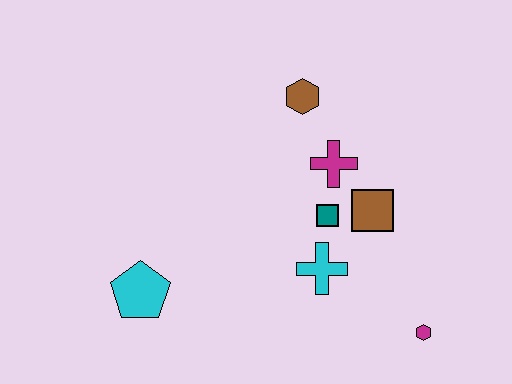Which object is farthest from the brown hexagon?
The magenta hexagon is farthest from the brown hexagon.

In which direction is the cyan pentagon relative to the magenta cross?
The cyan pentagon is to the left of the magenta cross.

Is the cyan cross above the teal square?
No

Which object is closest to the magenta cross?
The teal square is closest to the magenta cross.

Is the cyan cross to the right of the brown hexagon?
Yes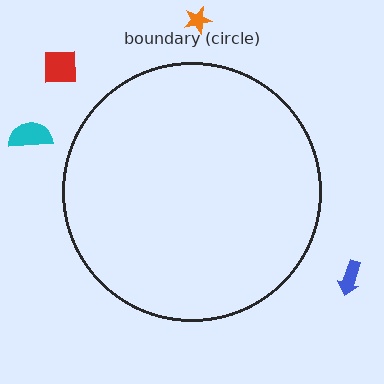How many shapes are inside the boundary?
0 inside, 4 outside.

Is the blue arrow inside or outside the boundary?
Outside.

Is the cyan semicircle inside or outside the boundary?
Outside.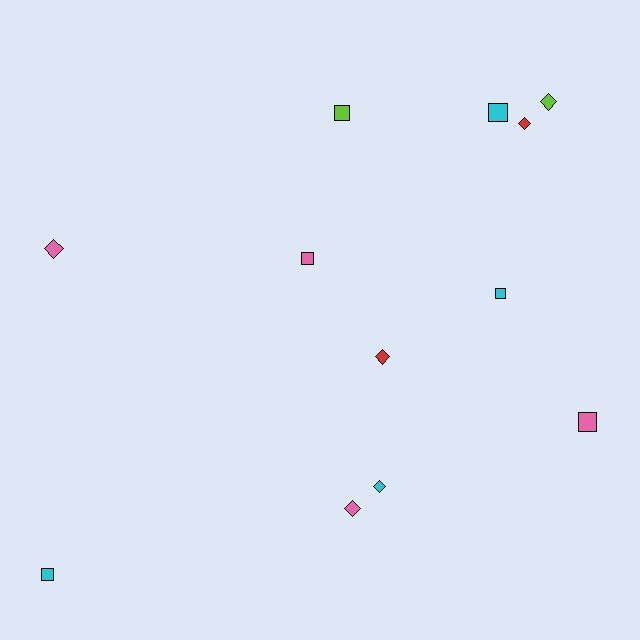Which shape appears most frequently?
Diamond, with 6 objects.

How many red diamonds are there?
There are 2 red diamonds.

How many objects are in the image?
There are 12 objects.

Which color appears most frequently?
Cyan, with 4 objects.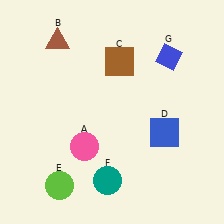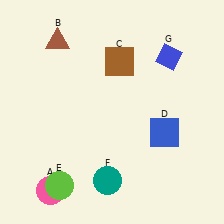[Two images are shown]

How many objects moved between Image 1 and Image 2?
1 object moved between the two images.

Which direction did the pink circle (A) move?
The pink circle (A) moved down.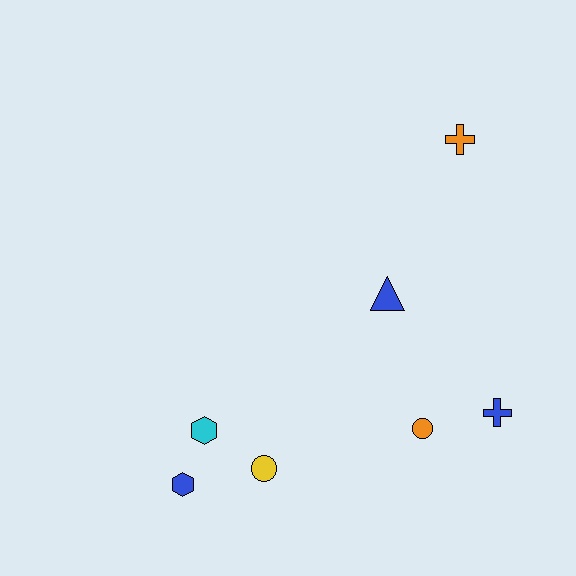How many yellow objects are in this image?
There is 1 yellow object.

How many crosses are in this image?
There are 2 crosses.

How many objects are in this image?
There are 7 objects.